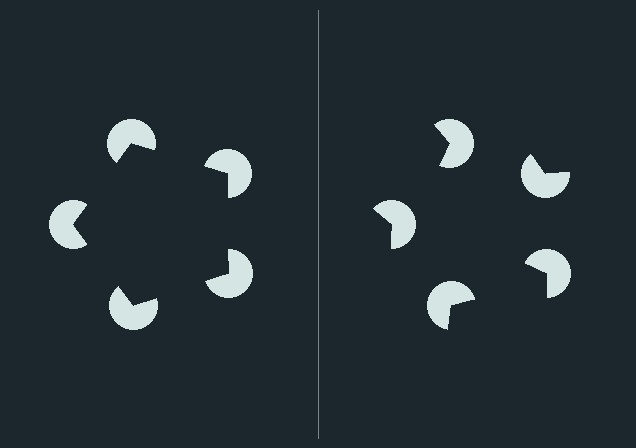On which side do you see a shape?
An illusory pentagon appears on the left side. On the right side the wedge cuts are rotated, so no coherent shape forms.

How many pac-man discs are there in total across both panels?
10 — 5 on each side.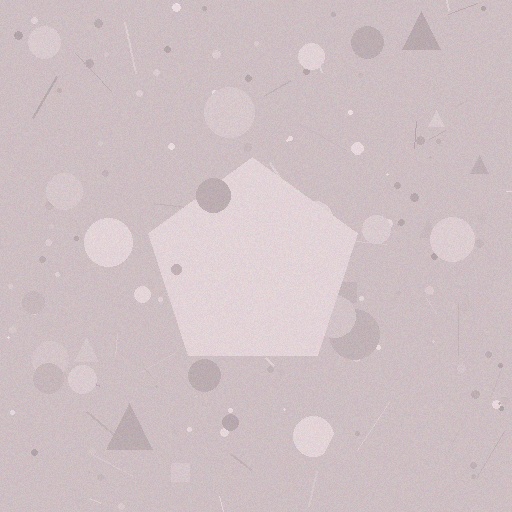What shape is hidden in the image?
A pentagon is hidden in the image.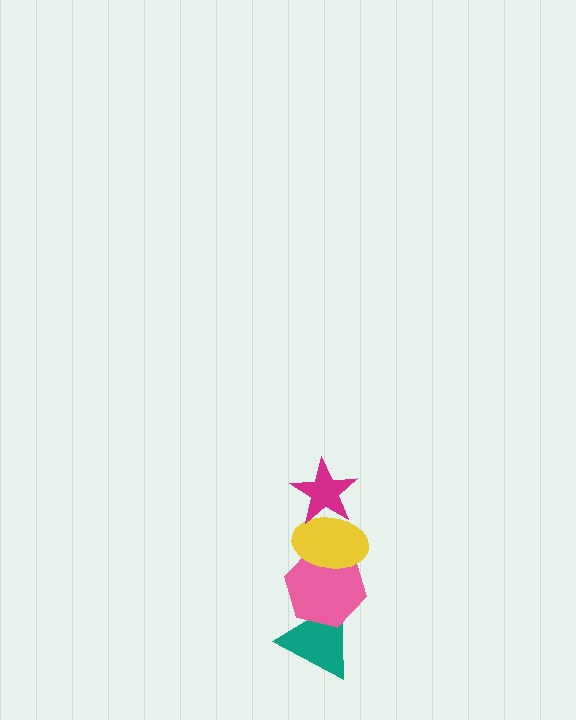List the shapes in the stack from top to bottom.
From top to bottom: the magenta star, the yellow ellipse, the pink hexagon, the teal triangle.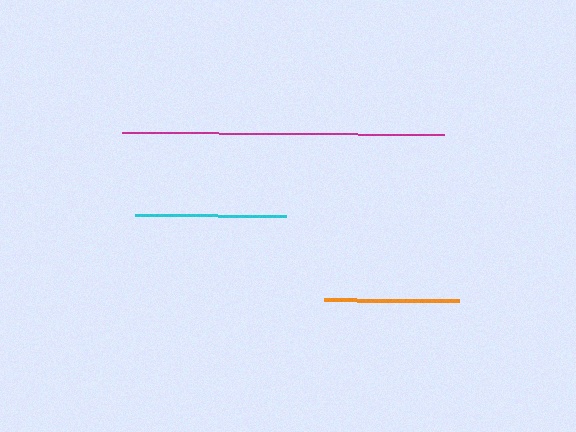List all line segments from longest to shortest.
From longest to shortest: magenta, cyan, orange.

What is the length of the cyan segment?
The cyan segment is approximately 151 pixels long.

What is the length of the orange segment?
The orange segment is approximately 135 pixels long.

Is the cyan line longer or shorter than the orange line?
The cyan line is longer than the orange line.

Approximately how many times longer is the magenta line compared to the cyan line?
The magenta line is approximately 2.1 times the length of the cyan line.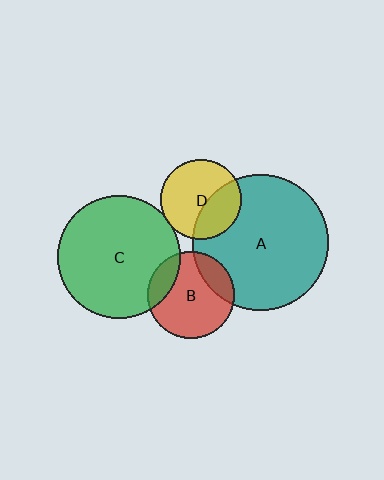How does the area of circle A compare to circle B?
Approximately 2.5 times.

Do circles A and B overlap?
Yes.